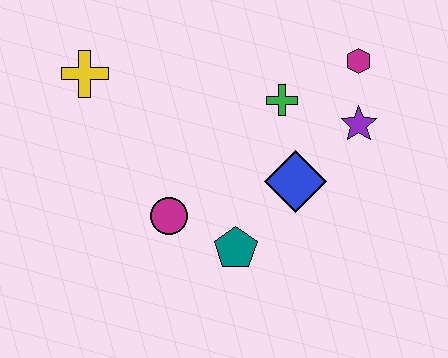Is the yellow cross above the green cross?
Yes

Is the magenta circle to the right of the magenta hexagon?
No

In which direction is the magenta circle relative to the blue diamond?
The magenta circle is to the left of the blue diamond.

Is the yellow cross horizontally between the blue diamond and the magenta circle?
No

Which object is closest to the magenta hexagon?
The purple star is closest to the magenta hexagon.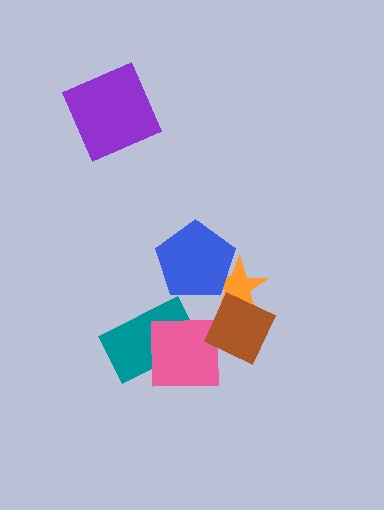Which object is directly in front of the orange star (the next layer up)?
The brown diamond is directly in front of the orange star.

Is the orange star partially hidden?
Yes, it is partially covered by another shape.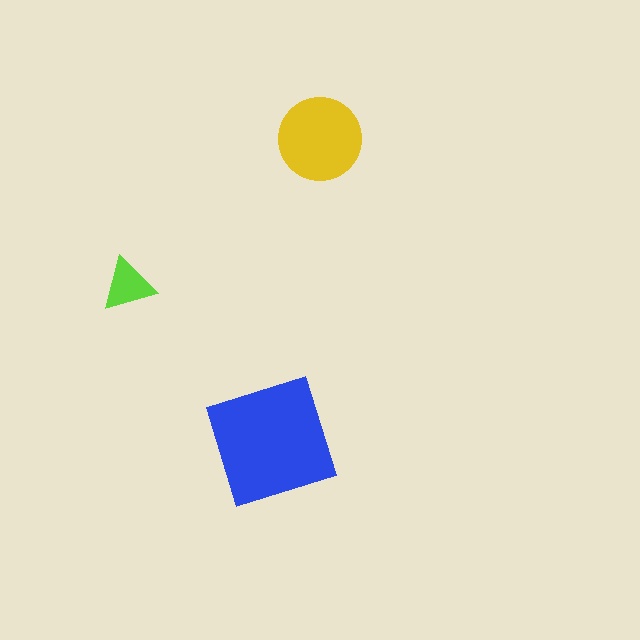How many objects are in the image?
There are 3 objects in the image.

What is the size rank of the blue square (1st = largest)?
1st.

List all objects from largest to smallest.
The blue square, the yellow circle, the lime triangle.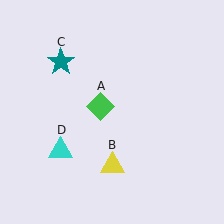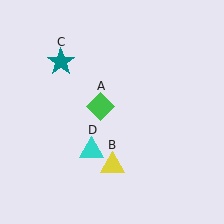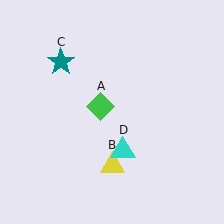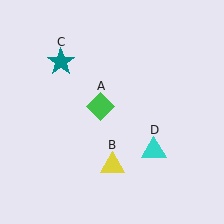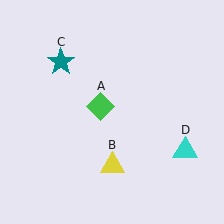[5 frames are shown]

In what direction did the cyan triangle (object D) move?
The cyan triangle (object D) moved right.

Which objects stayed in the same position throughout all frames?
Green diamond (object A) and yellow triangle (object B) and teal star (object C) remained stationary.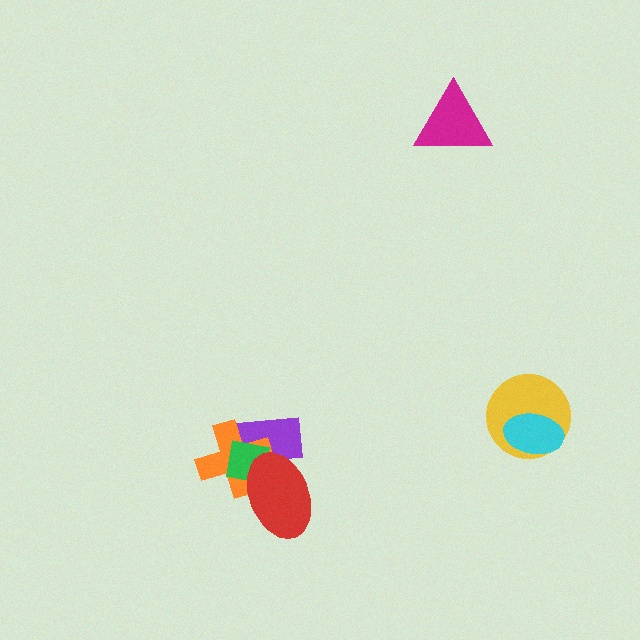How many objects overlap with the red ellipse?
3 objects overlap with the red ellipse.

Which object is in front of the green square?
The red ellipse is in front of the green square.